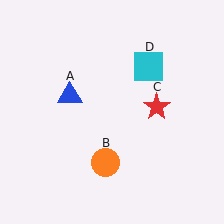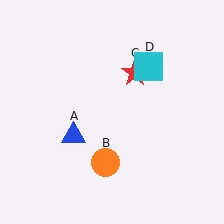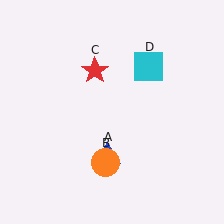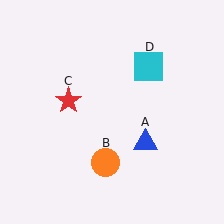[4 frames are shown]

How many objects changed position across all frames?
2 objects changed position: blue triangle (object A), red star (object C).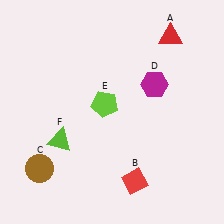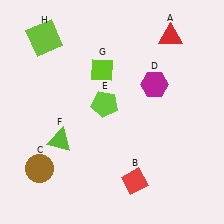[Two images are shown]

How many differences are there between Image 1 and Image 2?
There are 2 differences between the two images.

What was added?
A lime diamond (G), a lime square (H) were added in Image 2.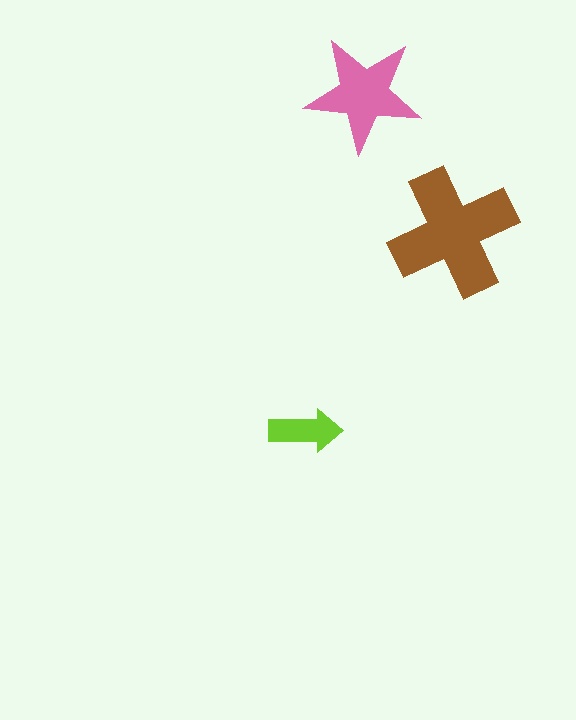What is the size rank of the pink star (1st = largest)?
2nd.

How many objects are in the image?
There are 3 objects in the image.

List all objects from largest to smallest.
The brown cross, the pink star, the lime arrow.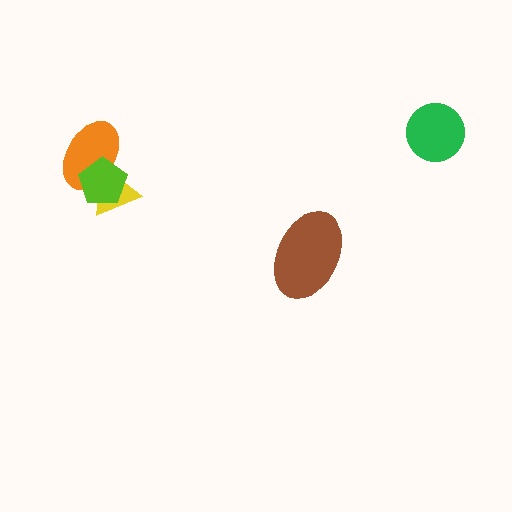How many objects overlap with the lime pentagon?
2 objects overlap with the lime pentagon.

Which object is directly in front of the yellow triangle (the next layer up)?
The orange ellipse is directly in front of the yellow triangle.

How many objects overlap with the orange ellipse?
2 objects overlap with the orange ellipse.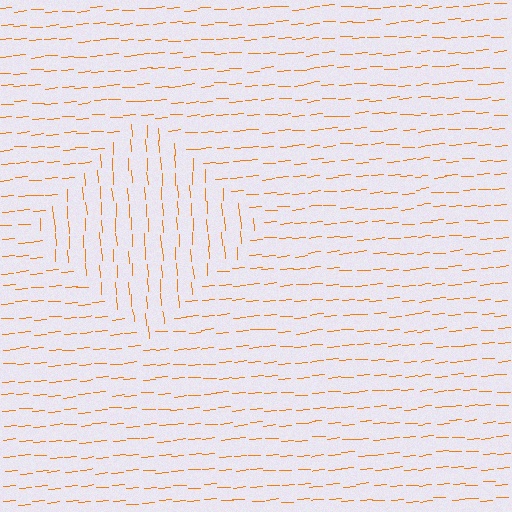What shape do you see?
I see a diamond.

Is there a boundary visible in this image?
Yes, there is a texture boundary formed by a change in line orientation.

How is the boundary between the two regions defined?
The boundary is defined purely by a change in line orientation (approximately 88 degrees difference). All lines are the same color and thickness.